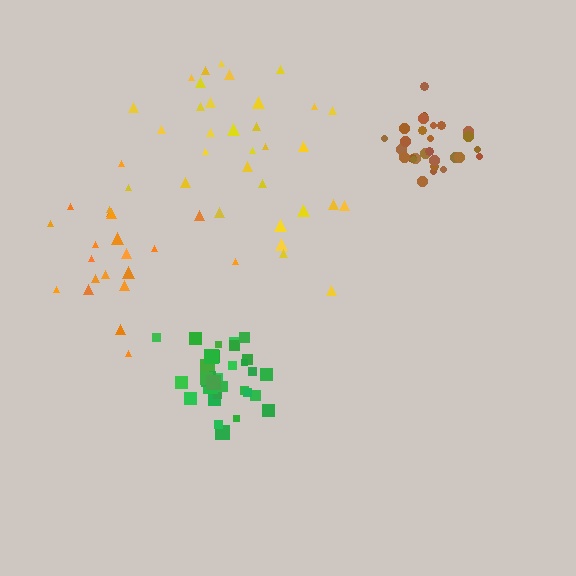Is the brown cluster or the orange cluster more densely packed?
Brown.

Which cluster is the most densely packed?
Brown.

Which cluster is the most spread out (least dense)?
Orange.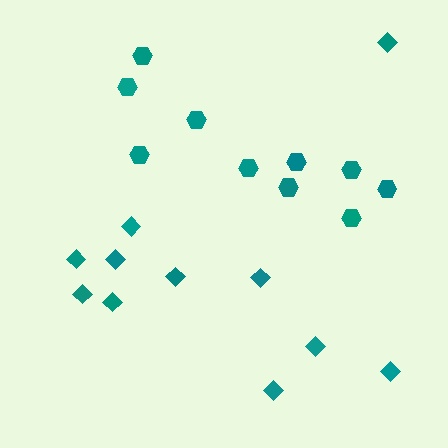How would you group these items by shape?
There are 2 groups: one group of diamonds (11) and one group of hexagons (10).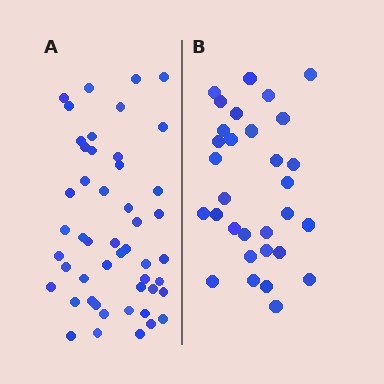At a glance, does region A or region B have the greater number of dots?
Region A (the left region) has more dots.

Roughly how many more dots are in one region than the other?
Region A has approximately 20 more dots than region B.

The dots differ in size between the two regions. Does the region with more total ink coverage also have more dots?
No. Region B has more total ink coverage because its dots are larger, but region A actually contains more individual dots. Total area can be misleading — the number of items is what matters here.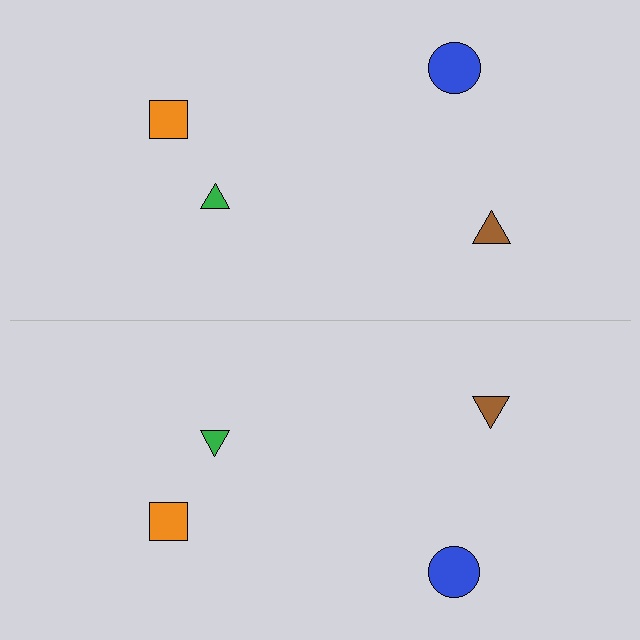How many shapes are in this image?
There are 8 shapes in this image.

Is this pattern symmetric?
Yes, this pattern has bilateral (reflection) symmetry.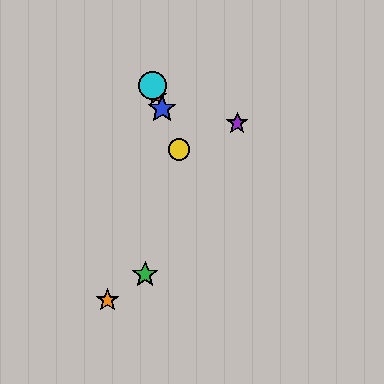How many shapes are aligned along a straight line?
4 shapes (the red star, the blue star, the yellow circle, the cyan circle) are aligned along a straight line.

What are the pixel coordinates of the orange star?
The orange star is at (108, 300).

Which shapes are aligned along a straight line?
The red star, the blue star, the yellow circle, the cyan circle are aligned along a straight line.